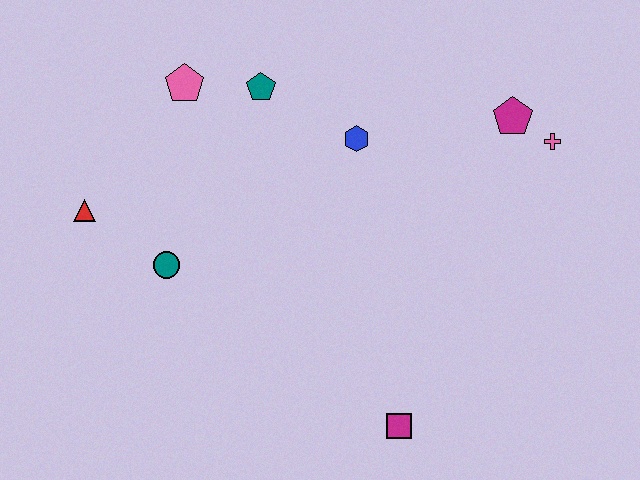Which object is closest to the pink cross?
The magenta pentagon is closest to the pink cross.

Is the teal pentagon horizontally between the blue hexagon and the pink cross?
No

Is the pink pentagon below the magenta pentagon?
No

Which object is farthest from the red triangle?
The pink cross is farthest from the red triangle.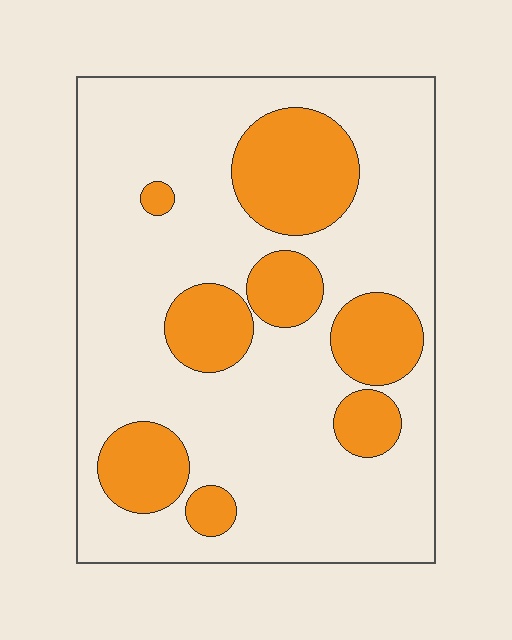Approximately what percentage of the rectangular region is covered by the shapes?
Approximately 25%.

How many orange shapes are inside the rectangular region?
8.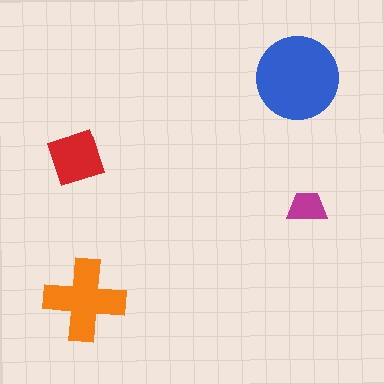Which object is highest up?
The blue circle is topmost.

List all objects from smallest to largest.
The magenta trapezoid, the red diamond, the orange cross, the blue circle.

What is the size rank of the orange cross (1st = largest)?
2nd.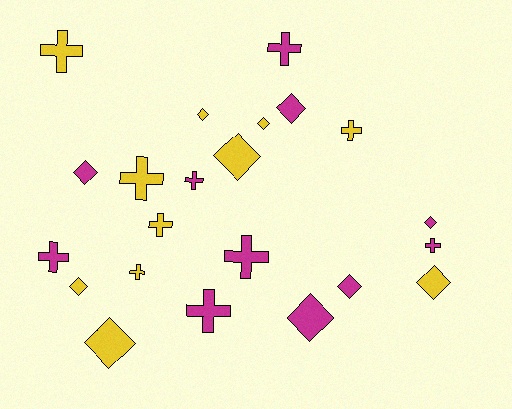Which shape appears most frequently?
Cross, with 11 objects.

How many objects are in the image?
There are 22 objects.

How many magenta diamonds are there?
There are 5 magenta diamonds.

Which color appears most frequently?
Yellow, with 11 objects.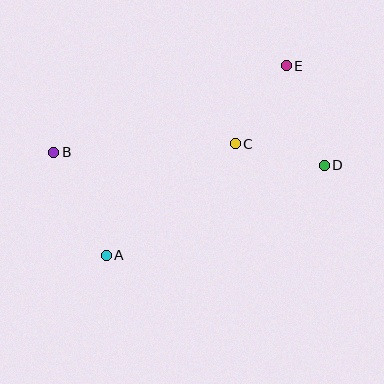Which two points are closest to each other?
Points C and D are closest to each other.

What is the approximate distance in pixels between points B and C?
The distance between B and C is approximately 182 pixels.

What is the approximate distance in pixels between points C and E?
The distance between C and E is approximately 93 pixels.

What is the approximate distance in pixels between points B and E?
The distance between B and E is approximately 248 pixels.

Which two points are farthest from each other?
Points B and D are farthest from each other.